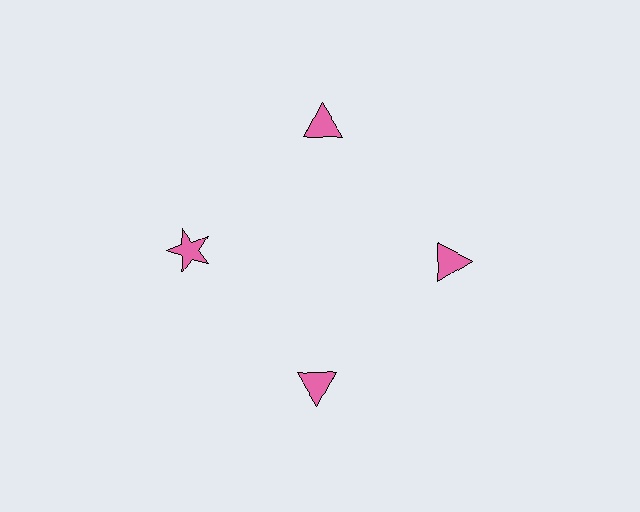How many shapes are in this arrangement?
There are 4 shapes arranged in a ring pattern.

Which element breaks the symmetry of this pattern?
The pink star at roughly the 9 o'clock position breaks the symmetry. All other shapes are pink triangles.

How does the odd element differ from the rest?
It has a different shape: star instead of triangle.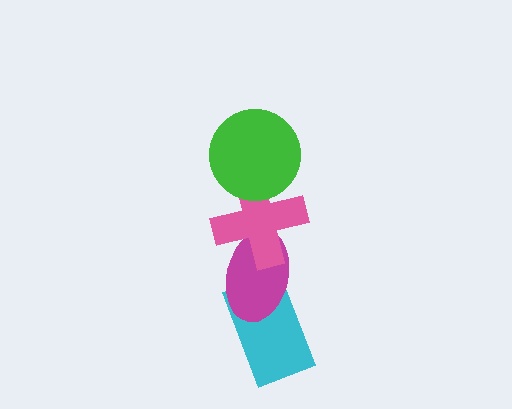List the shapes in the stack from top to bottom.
From top to bottom: the green circle, the pink cross, the magenta ellipse, the cyan rectangle.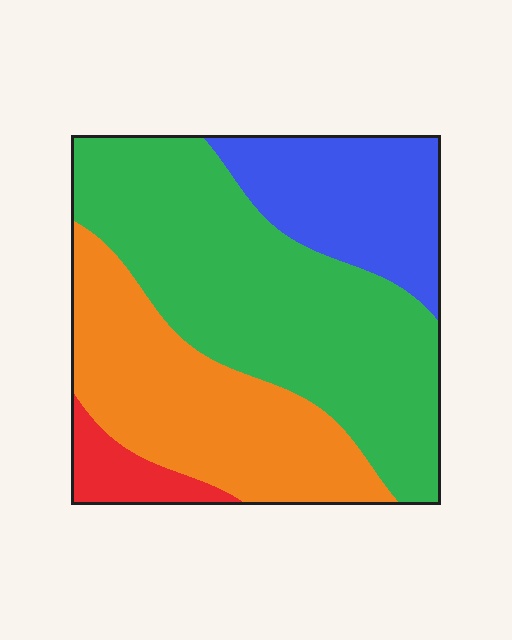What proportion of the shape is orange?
Orange covers roughly 30% of the shape.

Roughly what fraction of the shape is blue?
Blue takes up about one fifth (1/5) of the shape.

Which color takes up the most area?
Green, at roughly 45%.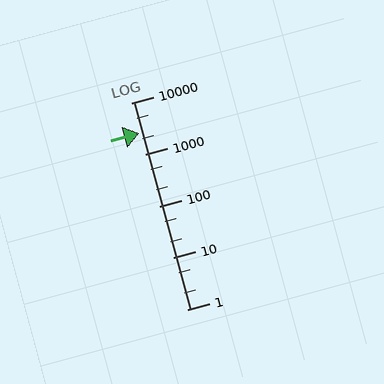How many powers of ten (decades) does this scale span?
The scale spans 4 decades, from 1 to 10000.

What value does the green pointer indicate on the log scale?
The pointer indicates approximately 2600.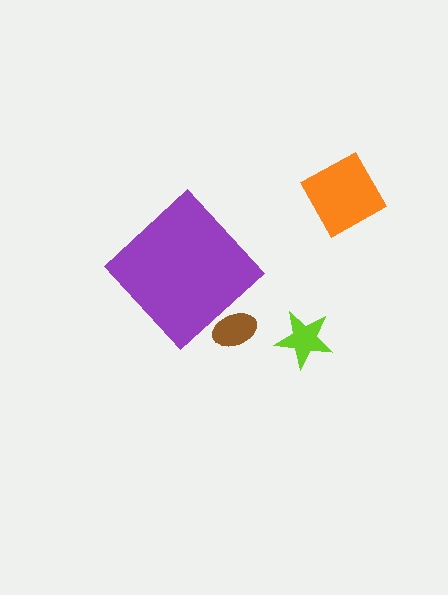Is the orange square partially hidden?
No, the orange square is fully visible.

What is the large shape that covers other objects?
A purple diamond.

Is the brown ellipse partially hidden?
Yes, the brown ellipse is partially hidden behind the purple diamond.